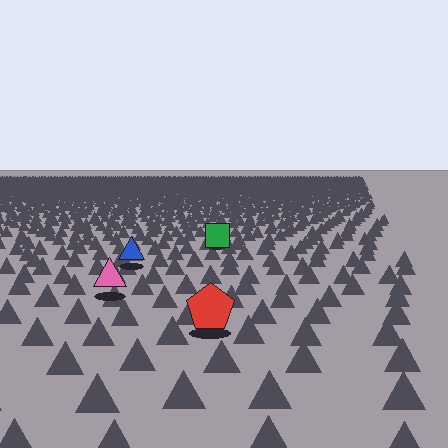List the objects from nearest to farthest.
From nearest to farthest: the red pentagon, the pink triangle, the blue triangle, the green square.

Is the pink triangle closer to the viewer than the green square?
Yes. The pink triangle is closer — you can tell from the texture gradient: the ground texture is coarser near it.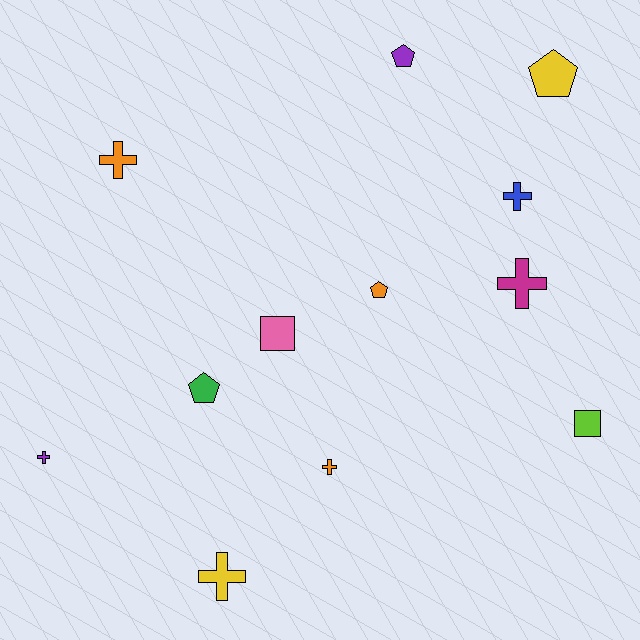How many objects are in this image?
There are 12 objects.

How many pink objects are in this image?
There is 1 pink object.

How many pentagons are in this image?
There are 4 pentagons.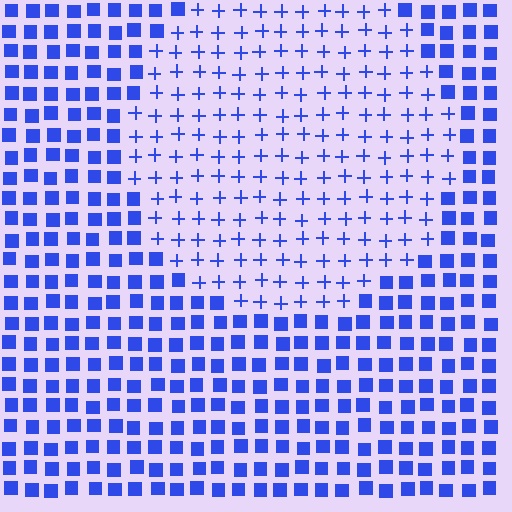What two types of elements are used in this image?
The image uses plus signs inside the circle region and squares outside it.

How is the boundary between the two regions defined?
The boundary is defined by a change in element shape: plus signs inside vs. squares outside. All elements share the same color and spacing.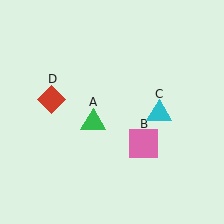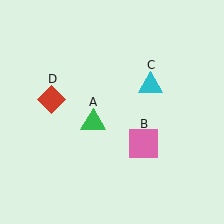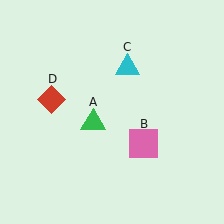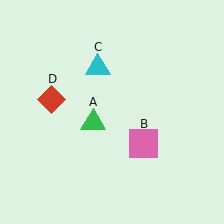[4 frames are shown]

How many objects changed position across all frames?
1 object changed position: cyan triangle (object C).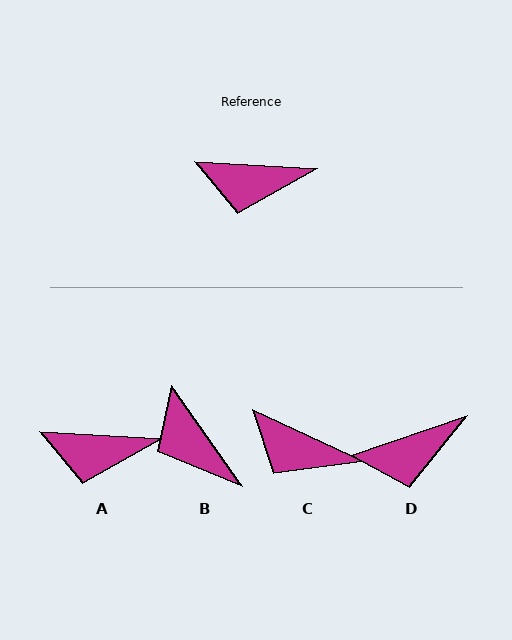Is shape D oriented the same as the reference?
No, it is off by about 22 degrees.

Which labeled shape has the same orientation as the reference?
A.